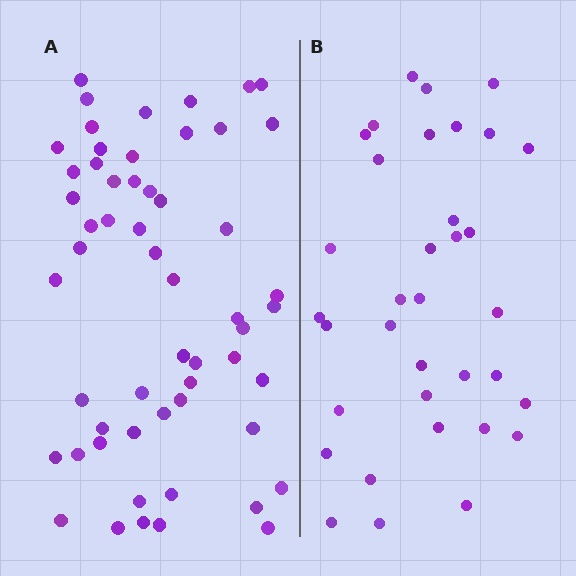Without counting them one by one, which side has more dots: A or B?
Region A (the left region) has more dots.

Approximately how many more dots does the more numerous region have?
Region A has approximately 20 more dots than region B.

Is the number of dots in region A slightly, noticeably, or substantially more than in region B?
Region A has substantially more. The ratio is roughly 1.6 to 1.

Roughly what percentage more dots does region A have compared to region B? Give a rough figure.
About 60% more.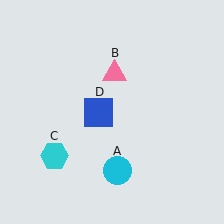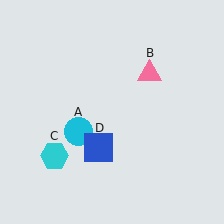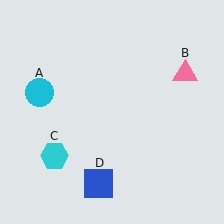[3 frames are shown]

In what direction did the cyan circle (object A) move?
The cyan circle (object A) moved up and to the left.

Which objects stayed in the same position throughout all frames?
Cyan hexagon (object C) remained stationary.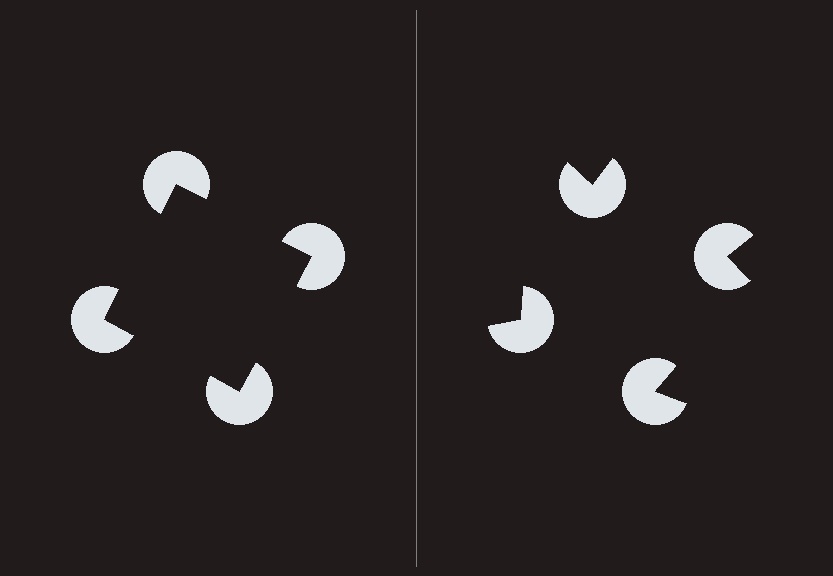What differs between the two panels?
The pac-man discs are positioned identically on both sides; only the wedge orientations differ. On the left they align to a square; on the right they are misaligned.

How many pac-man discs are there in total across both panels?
8 — 4 on each side.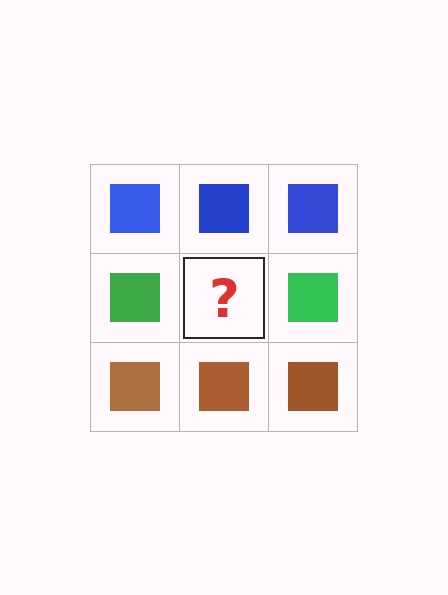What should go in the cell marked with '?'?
The missing cell should contain a green square.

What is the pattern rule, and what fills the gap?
The rule is that each row has a consistent color. The gap should be filled with a green square.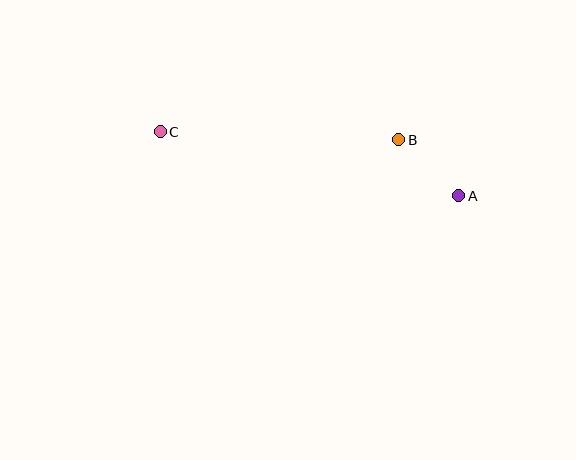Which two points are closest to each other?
Points A and B are closest to each other.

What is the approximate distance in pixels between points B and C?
The distance between B and C is approximately 239 pixels.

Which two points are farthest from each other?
Points A and C are farthest from each other.